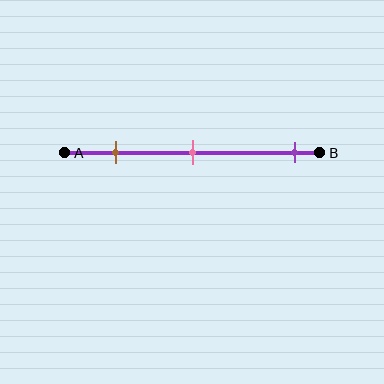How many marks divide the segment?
There are 3 marks dividing the segment.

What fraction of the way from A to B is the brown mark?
The brown mark is approximately 20% (0.2) of the way from A to B.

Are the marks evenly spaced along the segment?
No, the marks are not evenly spaced.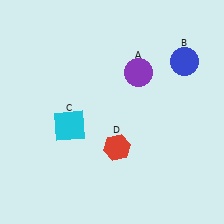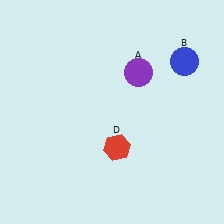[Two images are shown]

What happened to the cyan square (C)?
The cyan square (C) was removed in Image 2. It was in the bottom-left area of Image 1.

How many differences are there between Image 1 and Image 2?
There is 1 difference between the two images.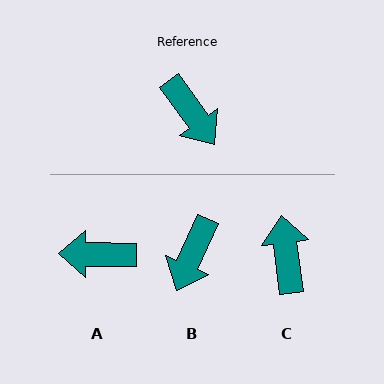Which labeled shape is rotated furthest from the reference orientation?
C, about 152 degrees away.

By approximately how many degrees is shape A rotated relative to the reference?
Approximately 127 degrees clockwise.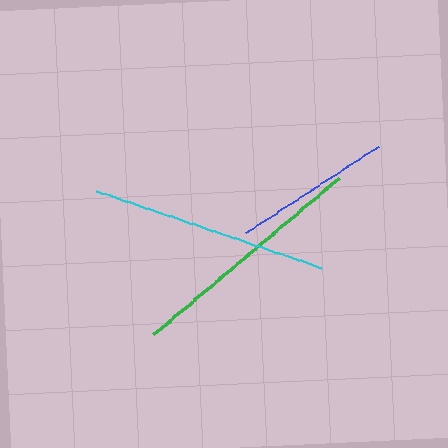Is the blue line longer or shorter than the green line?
The green line is longer than the blue line.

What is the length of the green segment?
The green segment is approximately 243 pixels long.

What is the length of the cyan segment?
The cyan segment is approximately 237 pixels long.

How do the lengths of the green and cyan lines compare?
The green and cyan lines are approximately the same length.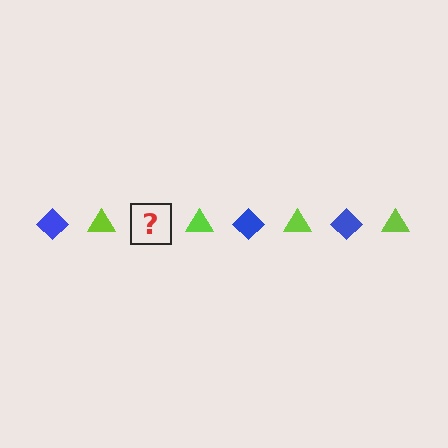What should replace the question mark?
The question mark should be replaced with a blue diamond.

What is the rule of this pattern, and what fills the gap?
The rule is that the pattern alternates between blue diamond and lime triangle. The gap should be filled with a blue diamond.